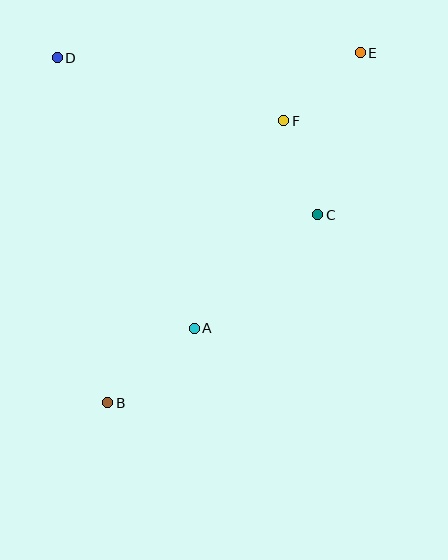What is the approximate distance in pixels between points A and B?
The distance between A and B is approximately 114 pixels.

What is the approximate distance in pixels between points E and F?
The distance between E and F is approximately 102 pixels.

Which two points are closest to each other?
Points C and F are closest to each other.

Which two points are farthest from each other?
Points B and E are farthest from each other.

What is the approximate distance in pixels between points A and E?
The distance between A and E is approximately 322 pixels.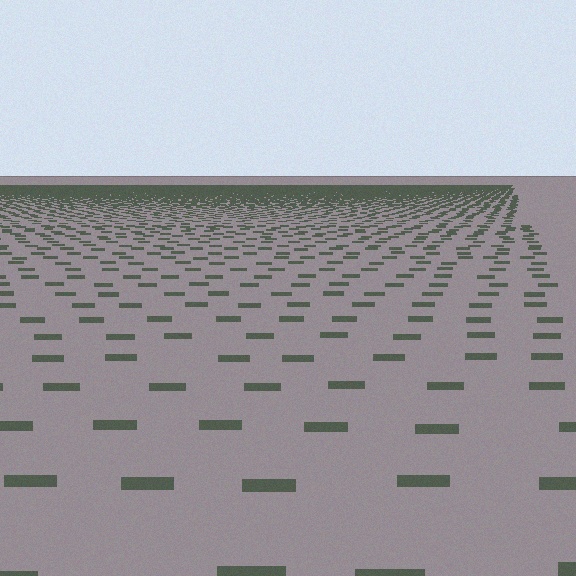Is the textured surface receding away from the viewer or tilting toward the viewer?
The surface is receding away from the viewer. Texture elements get smaller and denser toward the top.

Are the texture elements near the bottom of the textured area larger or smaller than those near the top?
Larger. Near the bottom, elements are closer to the viewer and appear at a bigger on-screen size.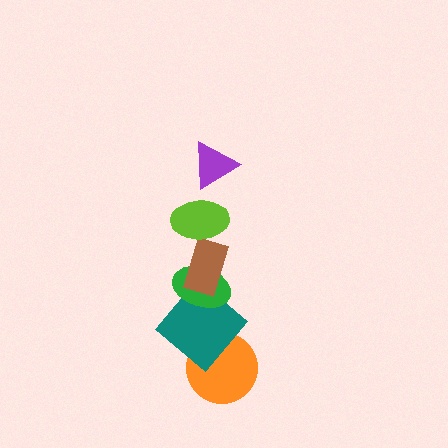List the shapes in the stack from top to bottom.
From top to bottom: the purple triangle, the lime ellipse, the brown rectangle, the green ellipse, the teal diamond, the orange circle.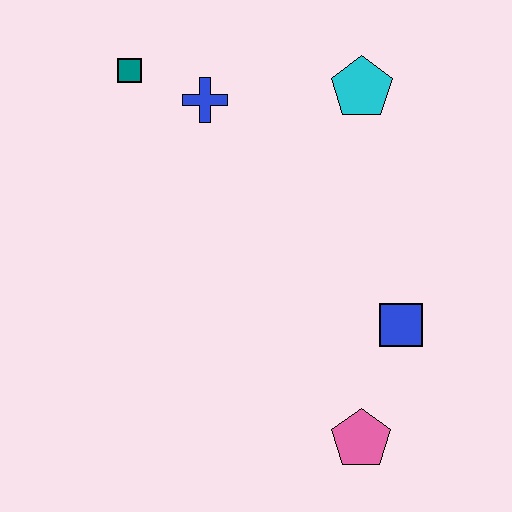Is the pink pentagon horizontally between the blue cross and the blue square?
Yes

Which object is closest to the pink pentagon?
The blue square is closest to the pink pentagon.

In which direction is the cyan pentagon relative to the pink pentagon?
The cyan pentagon is above the pink pentagon.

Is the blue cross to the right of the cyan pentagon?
No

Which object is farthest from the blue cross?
The pink pentagon is farthest from the blue cross.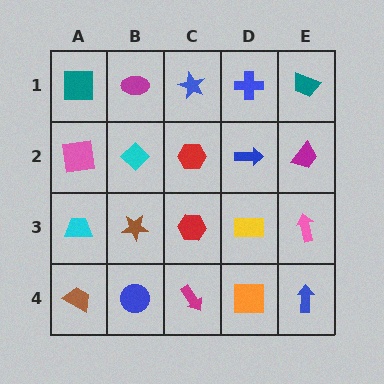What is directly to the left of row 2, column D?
A red hexagon.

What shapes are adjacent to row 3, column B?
A cyan diamond (row 2, column B), a blue circle (row 4, column B), a cyan trapezoid (row 3, column A), a red hexagon (row 3, column C).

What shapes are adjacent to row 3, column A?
A pink square (row 2, column A), a brown trapezoid (row 4, column A), a brown star (row 3, column B).